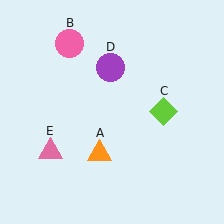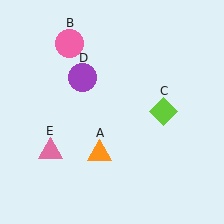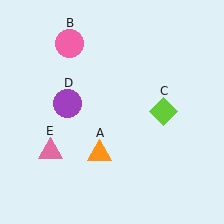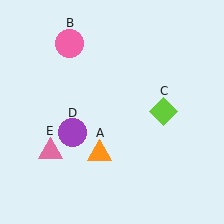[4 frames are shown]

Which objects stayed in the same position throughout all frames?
Orange triangle (object A) and pink circle (object B) and lime diamond (object C) and pink triangle (object E) remained stationary.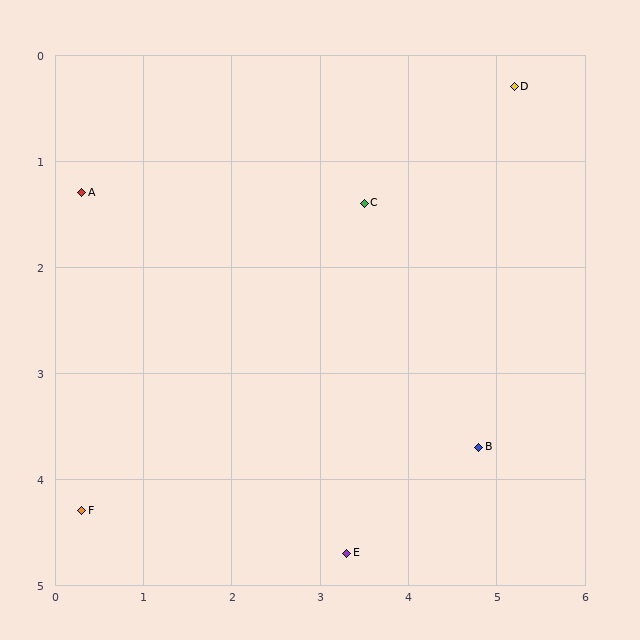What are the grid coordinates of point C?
Point C is at approximately (3.5, 1.4).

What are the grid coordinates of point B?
Point B is at approximately (4.8, 3.7).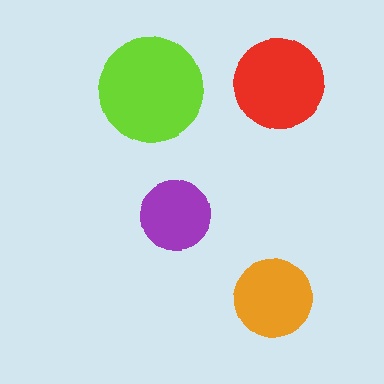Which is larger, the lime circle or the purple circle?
The lime one.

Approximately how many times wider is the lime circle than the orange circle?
About 1.5 times wider.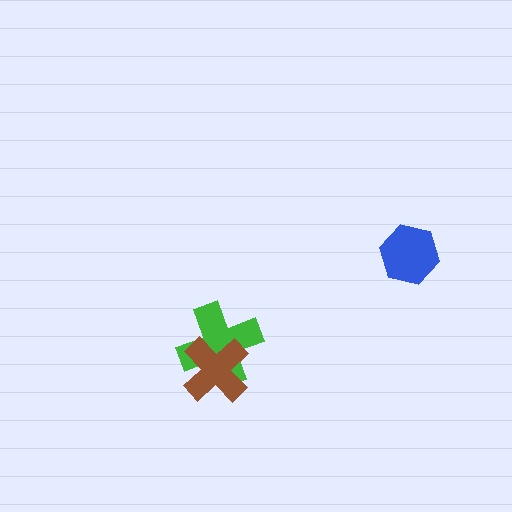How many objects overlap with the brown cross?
1 object overlaps with the brown cross.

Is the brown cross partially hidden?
No, no other shape covers it.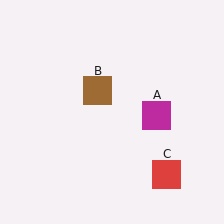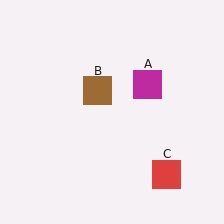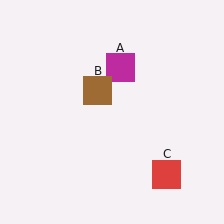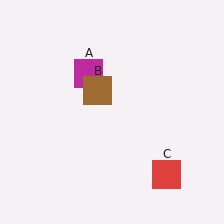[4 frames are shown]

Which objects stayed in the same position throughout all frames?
Brown square (object B) and red square (object C) remained stationary.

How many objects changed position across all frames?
1 object changed position: magenta square (object A).